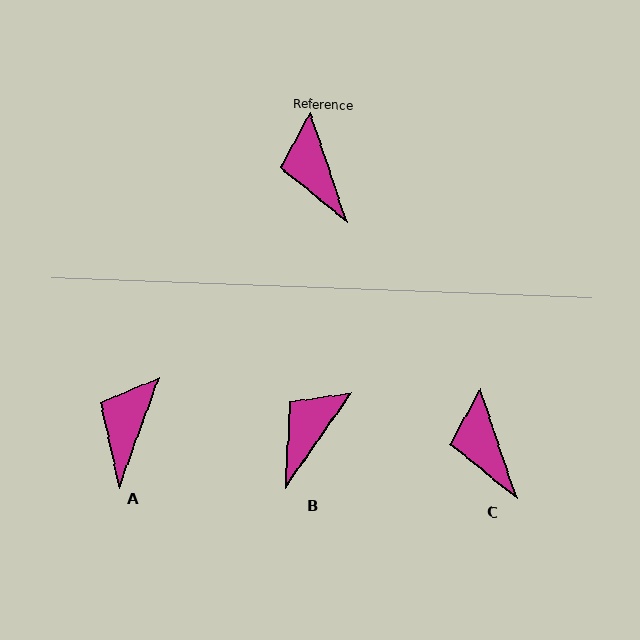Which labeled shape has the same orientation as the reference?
C.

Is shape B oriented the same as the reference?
No, it is off by about 53 degrees.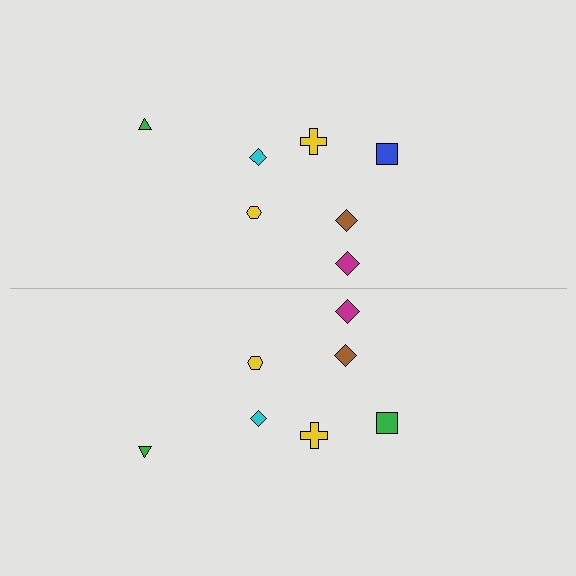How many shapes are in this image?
There are 14 shapes in this image.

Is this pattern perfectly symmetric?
No, the pattern is not perfectly symmetric. The green square on the bottom side breaks the symmetry — its mirror counterpart is blue.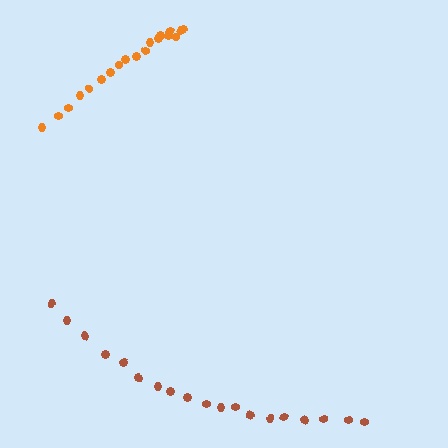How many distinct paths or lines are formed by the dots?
There are 2 distinct paths.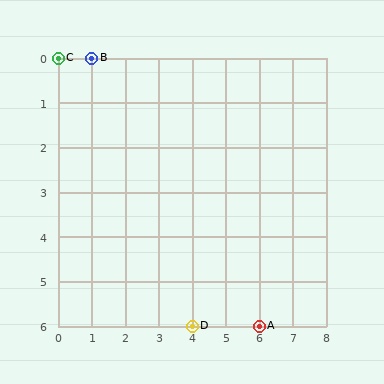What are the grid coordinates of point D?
Point D is at grid coordinates (4, 6).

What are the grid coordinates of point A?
Point A is at grid coordinates (6, 6).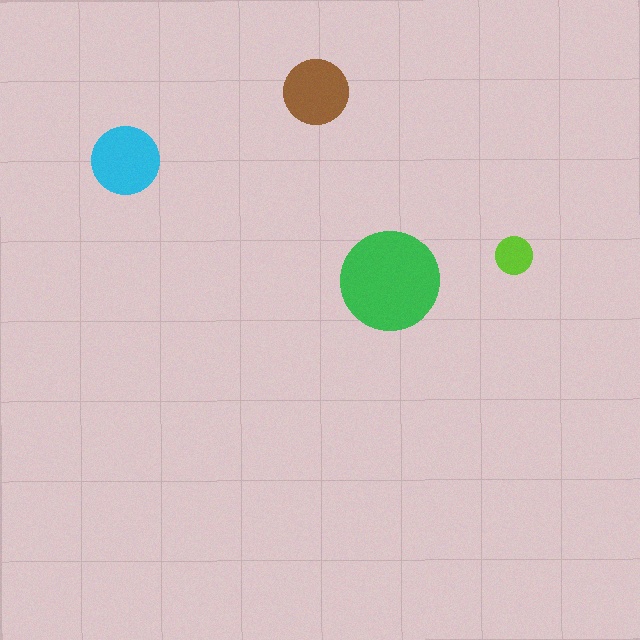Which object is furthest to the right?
The lime circle is rightmost.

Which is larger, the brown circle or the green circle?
The green one.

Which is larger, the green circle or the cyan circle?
The green one.